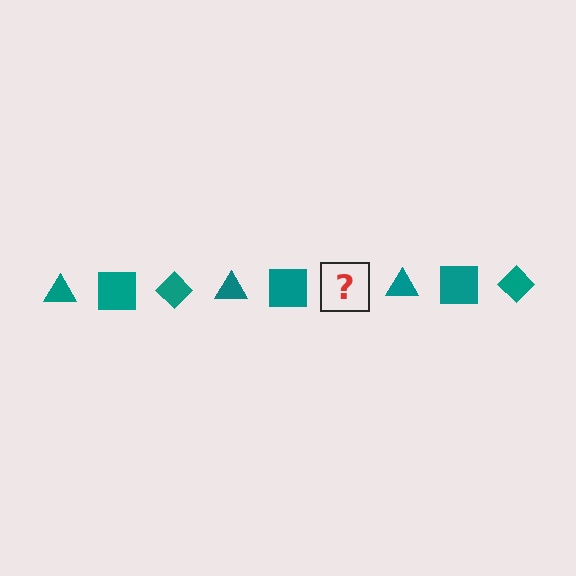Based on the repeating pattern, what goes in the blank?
The blank should be a teal diamond.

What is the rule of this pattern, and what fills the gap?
The rule is that the pattern cycles through triangle, square, diamond shapes in teal. The gap should be filled with a teal diamond.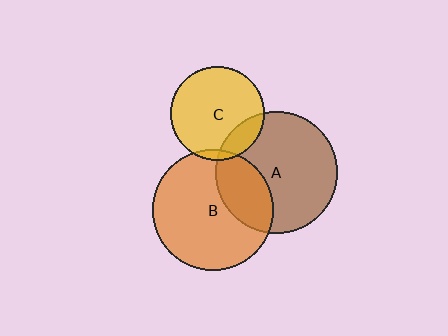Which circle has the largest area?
Circle A (brown).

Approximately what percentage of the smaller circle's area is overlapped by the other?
Approximately 5%.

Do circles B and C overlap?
Yes.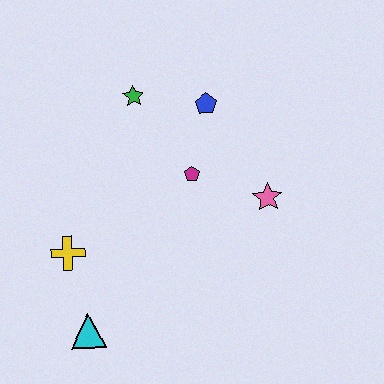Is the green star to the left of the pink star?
Yes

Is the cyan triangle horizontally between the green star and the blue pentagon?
No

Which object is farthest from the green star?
The cyan triangle is farthest from the green star.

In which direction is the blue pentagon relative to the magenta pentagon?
The blue pentagon is above the magenta pentagon.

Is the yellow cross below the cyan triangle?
No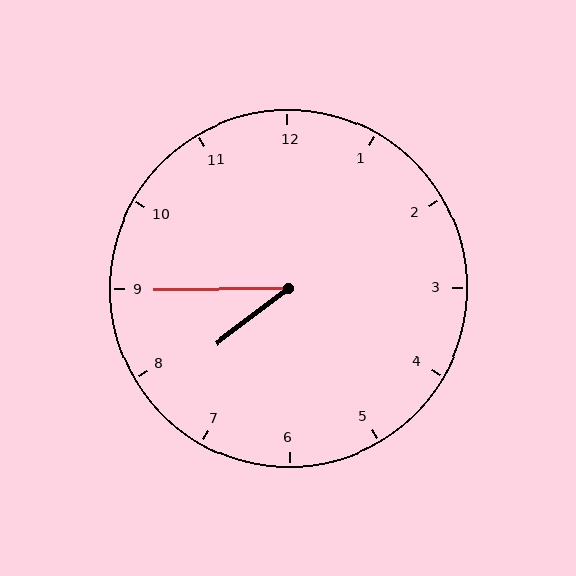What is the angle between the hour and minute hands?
Approximately 38 degrees.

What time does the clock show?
7:45.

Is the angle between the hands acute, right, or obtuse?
It is acute.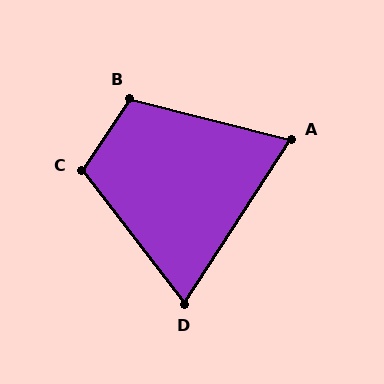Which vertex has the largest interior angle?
B, at approximately 109 degrees.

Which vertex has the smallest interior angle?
D, at approximately 71 degrees.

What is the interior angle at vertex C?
Approximately 109 degrees (obtuse).